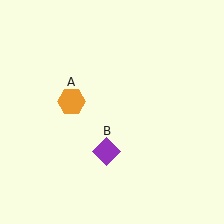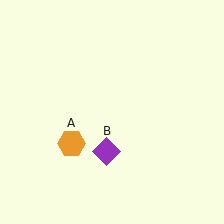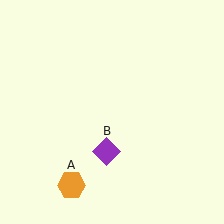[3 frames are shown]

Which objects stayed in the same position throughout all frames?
Purple diamond (object B) remained stationary.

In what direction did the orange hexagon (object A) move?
The orange hexagon (object A) moved down.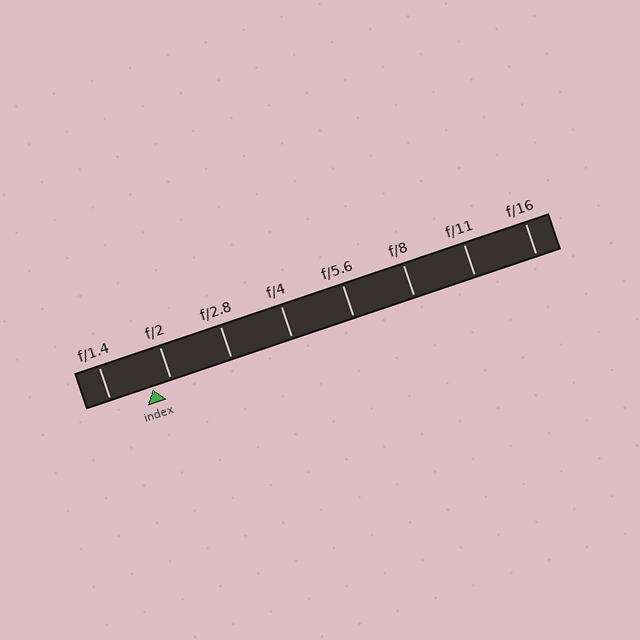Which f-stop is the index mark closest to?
The index mark is closest to f/2.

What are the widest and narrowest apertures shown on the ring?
The widest aperture shown is f/1.4 and the narrowest is f/16.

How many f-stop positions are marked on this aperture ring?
There are 8 f-stop positions marked.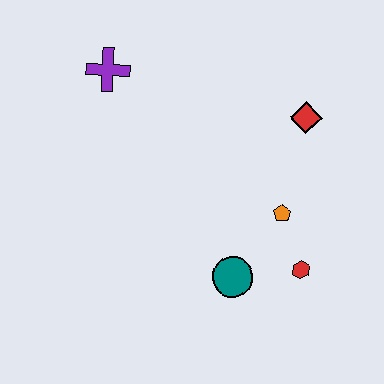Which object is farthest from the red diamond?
The purple cross is farthest from the red diamond.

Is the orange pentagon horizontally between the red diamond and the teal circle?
Yes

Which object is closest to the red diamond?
The orange pentagon is closest to the red diamond.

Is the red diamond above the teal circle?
Yes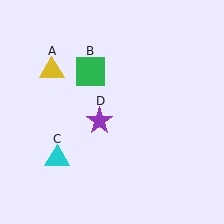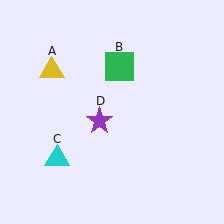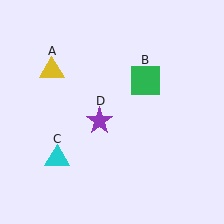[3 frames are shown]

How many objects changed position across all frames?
1 object changed position: green square (object B).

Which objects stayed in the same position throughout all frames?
Yellow triangle (object A) and cyan triangle (object C) and purple star (object D) remained stationary.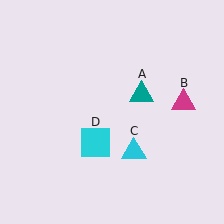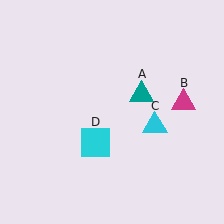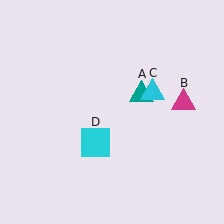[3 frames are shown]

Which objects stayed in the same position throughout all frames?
Teal triangle (object A) and magenta triangle (object B) and cyan square (object D) remained stationary.